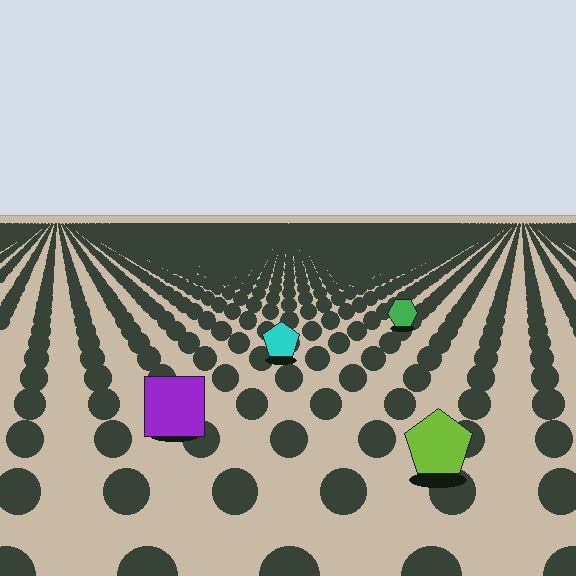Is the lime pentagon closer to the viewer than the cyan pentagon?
Yes. The lime pentagon is closer — you can tell from the texture gradient: the ground texture is coarser near it.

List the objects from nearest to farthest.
From nearest to farthest: the lime pentagon, the purple square, the cyan pentagon, the green hexagon.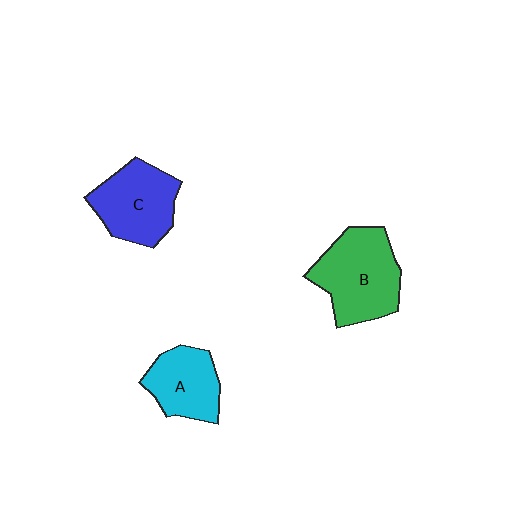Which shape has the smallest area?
Shape A (cyan).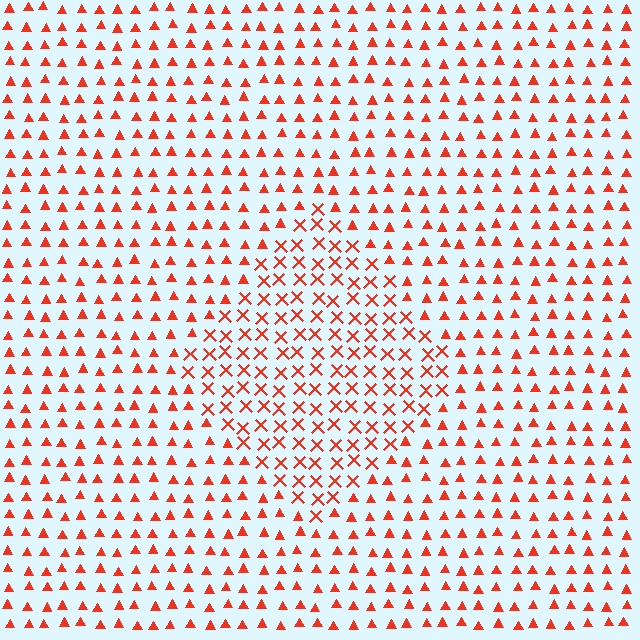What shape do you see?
I see a diamond.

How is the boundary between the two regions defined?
The boundary is defined by a change in element shape: X marks inside vs. triangles outside. All elements share the same color and spacing.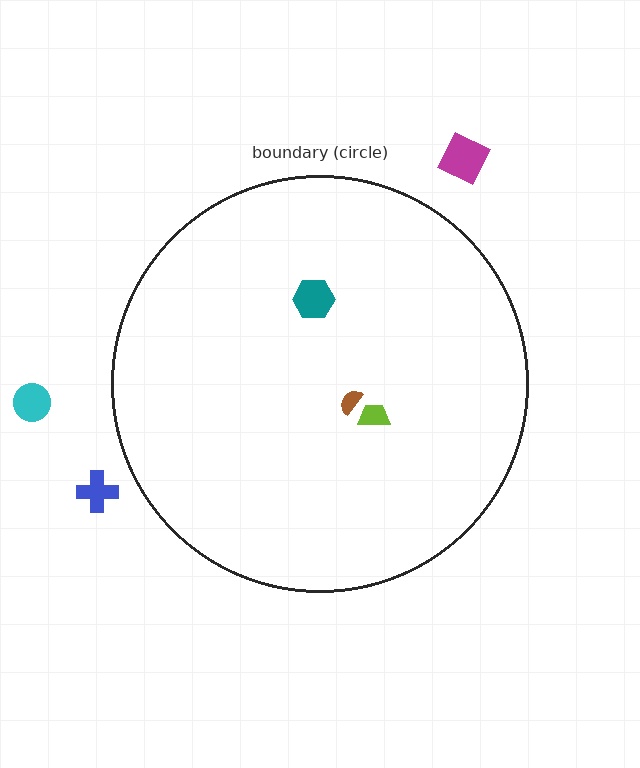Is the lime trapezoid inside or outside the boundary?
Inside.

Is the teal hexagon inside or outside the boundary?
Inside.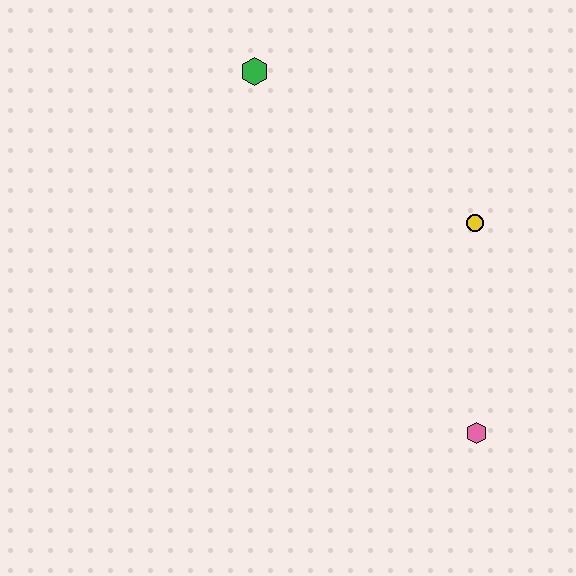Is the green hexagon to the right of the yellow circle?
No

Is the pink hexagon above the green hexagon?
No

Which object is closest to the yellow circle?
The pink hexagon is closest to the yellow circle.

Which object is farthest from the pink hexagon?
The green hexagon is farthest from the pink hexagon.